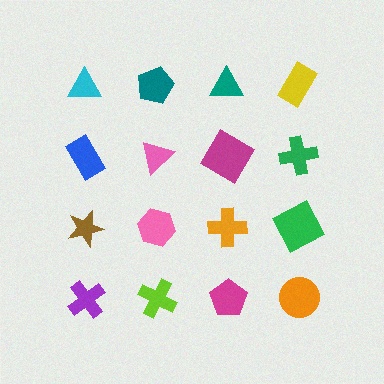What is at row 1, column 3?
A teal triangle.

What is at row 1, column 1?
A cyan triangle.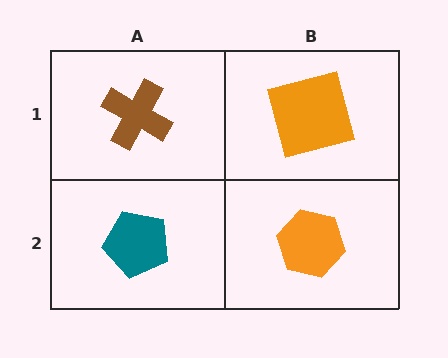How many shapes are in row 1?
2 shapes.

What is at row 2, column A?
A teal pentagon.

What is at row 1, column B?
An orange square.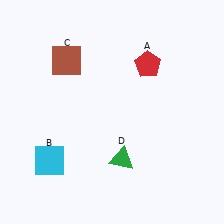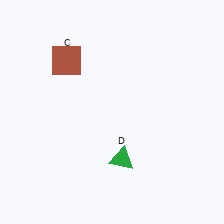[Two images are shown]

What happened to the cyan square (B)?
The cyan square (B) was removed in Image 2. It was in the bottom-left area of Image 1.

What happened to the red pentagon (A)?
The red pentagon (A) was removed in Image 2. It was in the top-right area of Image 1.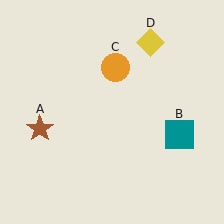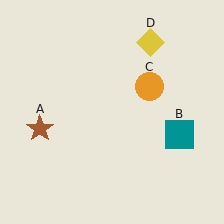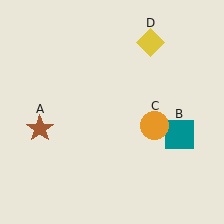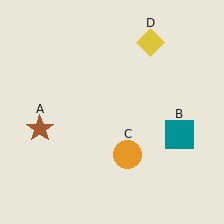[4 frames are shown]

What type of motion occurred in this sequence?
The orange circle (object C) rotated clockwise around the center of the scene.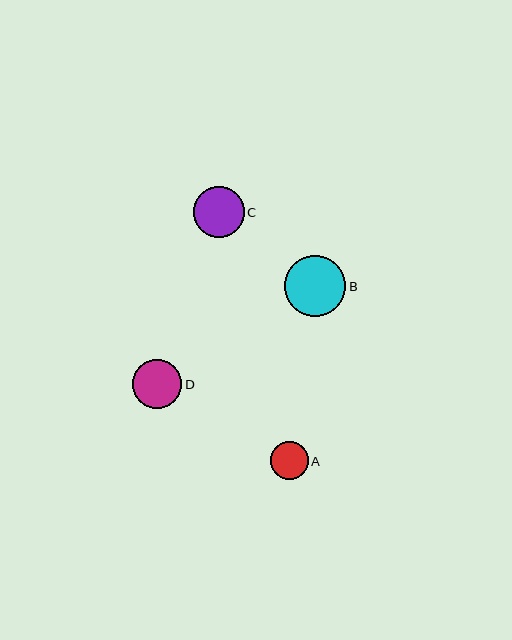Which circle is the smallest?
Circle A is the smallest with a size of approximately 38 pixels.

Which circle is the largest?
Circle B is the largest with a size of approximately 61 pixels.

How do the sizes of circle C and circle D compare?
Circle C and circle D are approximately the same size.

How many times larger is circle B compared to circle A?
Circle B is approximately 1.6 times the size of circle A.